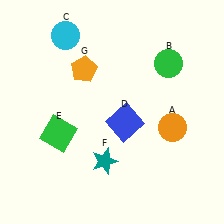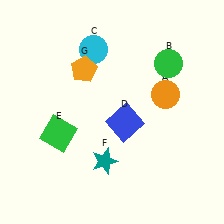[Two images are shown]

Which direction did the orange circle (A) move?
The orange circle (A) moved up.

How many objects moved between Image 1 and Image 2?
2 objects moved between the two images.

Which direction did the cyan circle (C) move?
The cyan circle (C) moved right.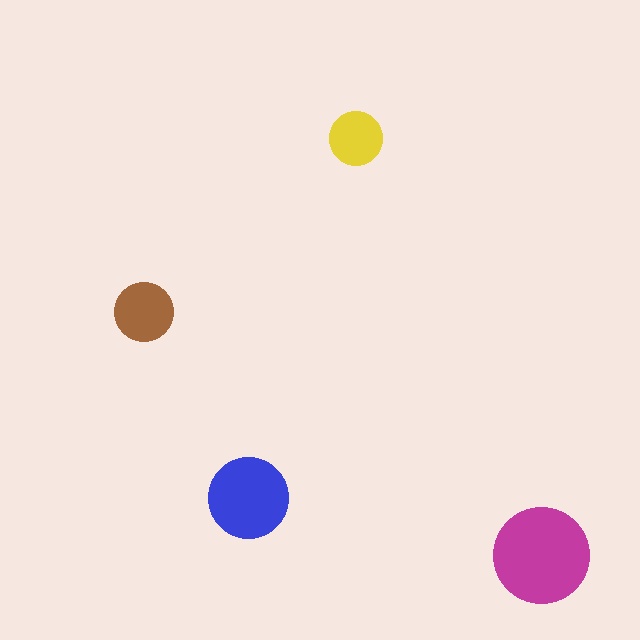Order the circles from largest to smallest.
the magenta one, the blue one, the brown one, the yellow one.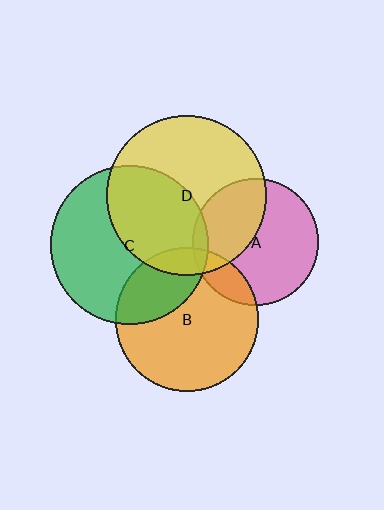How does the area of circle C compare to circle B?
Approximately 1.2 times.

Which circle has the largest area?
Circle D (yellow).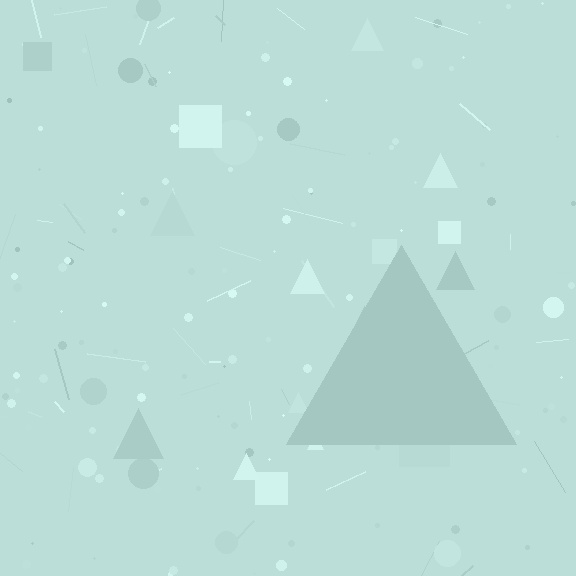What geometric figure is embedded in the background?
A triangle is embedded in the background.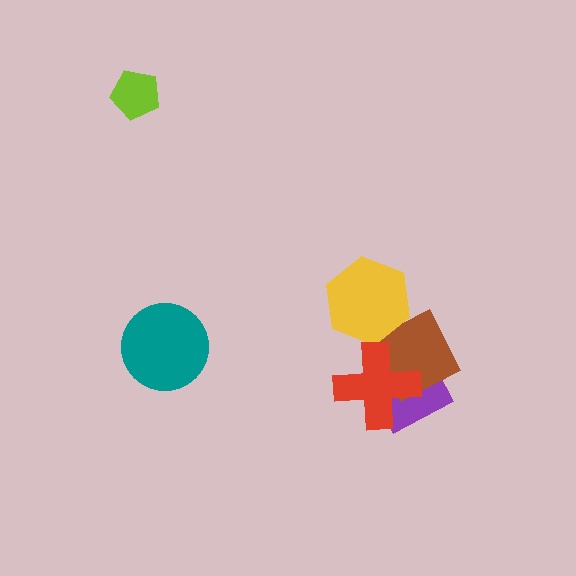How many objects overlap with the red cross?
2 objects overlap with the red cross.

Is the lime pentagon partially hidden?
No, no other shape covers it.